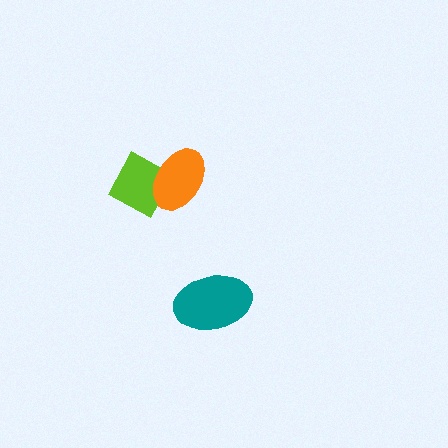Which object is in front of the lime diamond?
The orange ellipse is in front of the lime diamond.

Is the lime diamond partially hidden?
Yes, it is partially covered by another shape.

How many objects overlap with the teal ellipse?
0 objects overlap with the teal ellipse.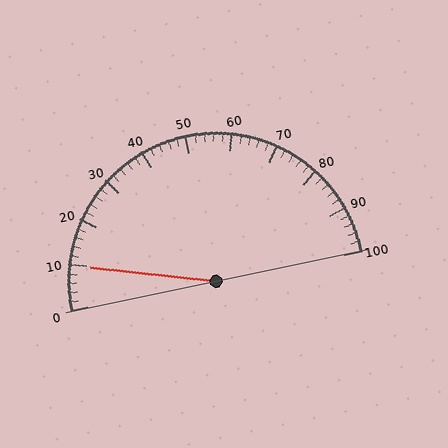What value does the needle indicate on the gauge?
The needle indicates approximately 10.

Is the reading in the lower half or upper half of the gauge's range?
The reading is in the lower half of the range (0 to 100).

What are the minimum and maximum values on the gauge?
The gauge ranges from 0 to 100.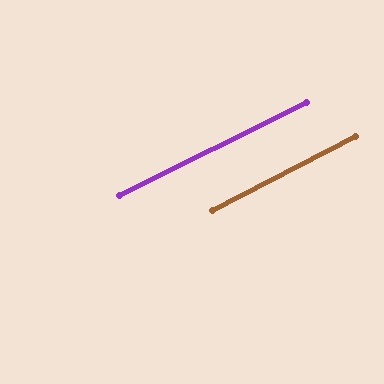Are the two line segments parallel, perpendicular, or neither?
Parallel — their directions differ by only 1.0°.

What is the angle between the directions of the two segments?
Approximately 1 degree.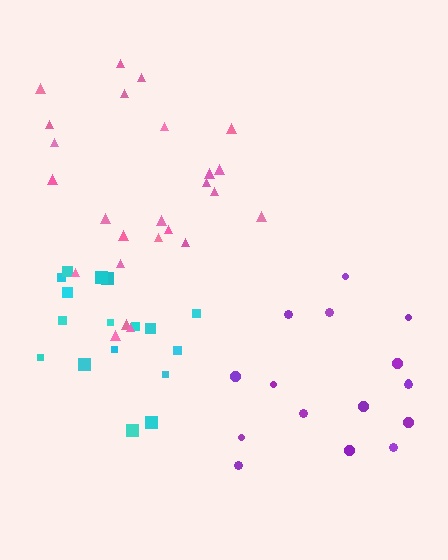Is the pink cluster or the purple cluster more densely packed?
Pink.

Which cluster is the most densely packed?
Cyan.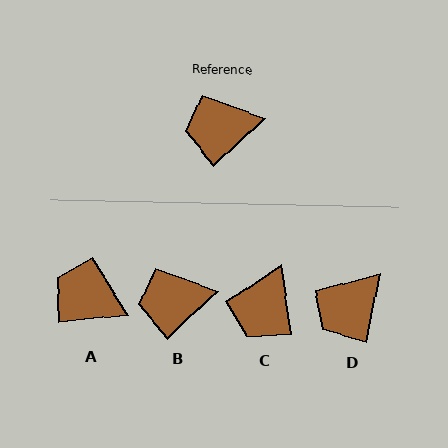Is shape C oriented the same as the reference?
No, it is off by about 54 degrees.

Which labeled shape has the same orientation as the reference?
B.